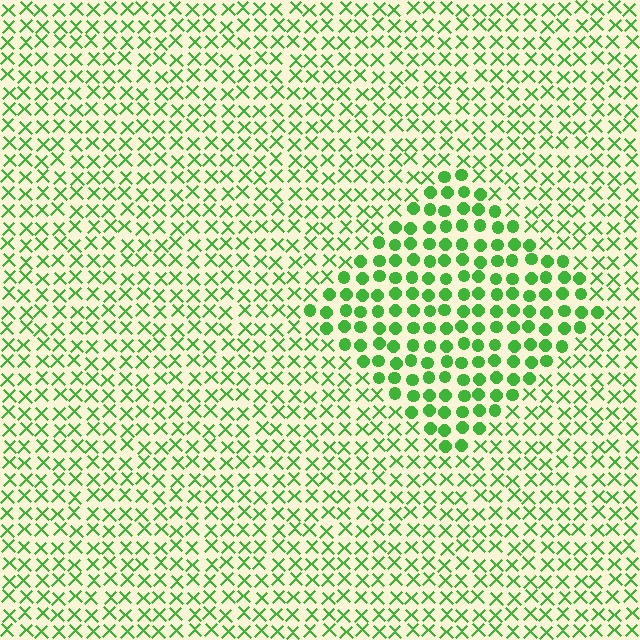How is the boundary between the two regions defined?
The boundary is defined by a change in element shape: circles inside vs. X marks outside. All elements share the same color and spacing.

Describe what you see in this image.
The image is filled with small green elements arranged in a uniform grid. A diamond-shaped region contains circles, while the surrounding area contains X marks. The boundary is defined purely by the change in element shape.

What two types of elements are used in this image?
The image uses circles inside the diamond region and X marks outside it.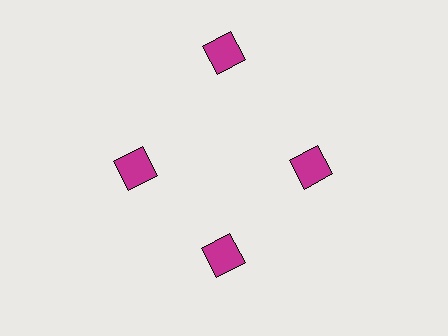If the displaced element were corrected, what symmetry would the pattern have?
It would have 4-fold rotational symmetry — the pattern would map onto itself every 90 degrees.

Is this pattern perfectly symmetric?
No. The 4 magenta diamonds are arranged in a ring, but one element near the 12 o'clock position is pushed outward from the center, breaking the 4-fold rotational symmetry.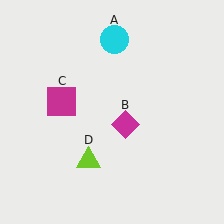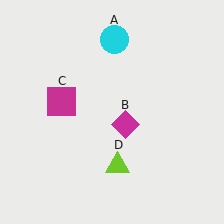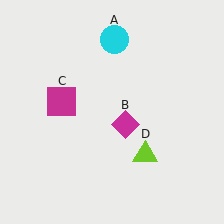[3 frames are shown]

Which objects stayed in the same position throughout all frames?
Cyan circle (object A) and magenta diamond (object B) and magenta square (object C) remained stationary.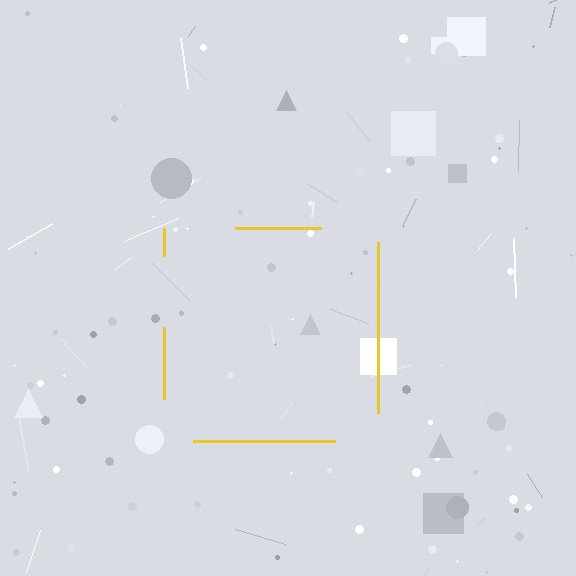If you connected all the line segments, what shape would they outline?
They would outline a square.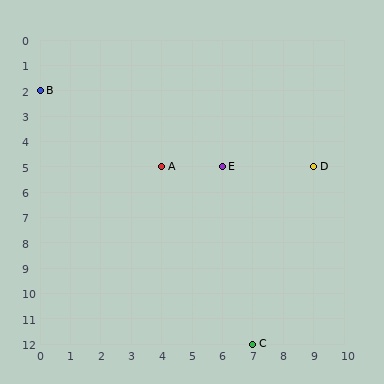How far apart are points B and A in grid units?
Points B and A are 4 columns and 3 rows apart (about 5.0 grid units diagonally).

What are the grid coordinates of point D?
Point D is at grid coordinates (9, 5).